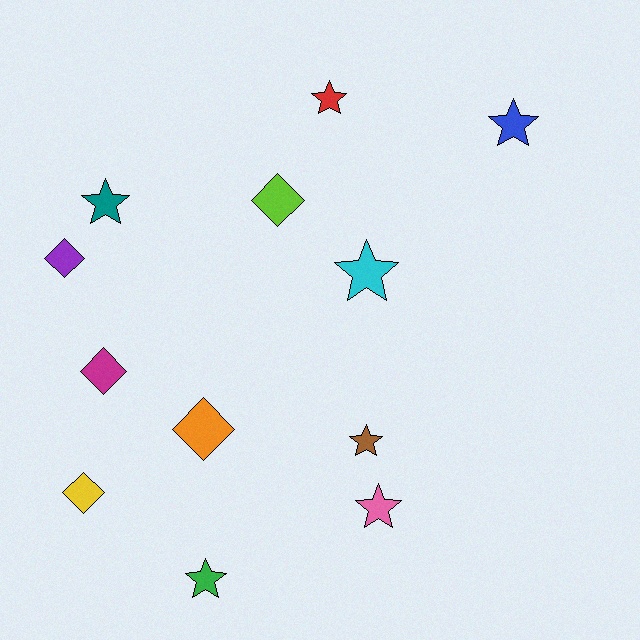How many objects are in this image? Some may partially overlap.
There are 12 objects.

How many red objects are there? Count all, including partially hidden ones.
There is 1 red object.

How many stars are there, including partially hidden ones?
There are 7 stars.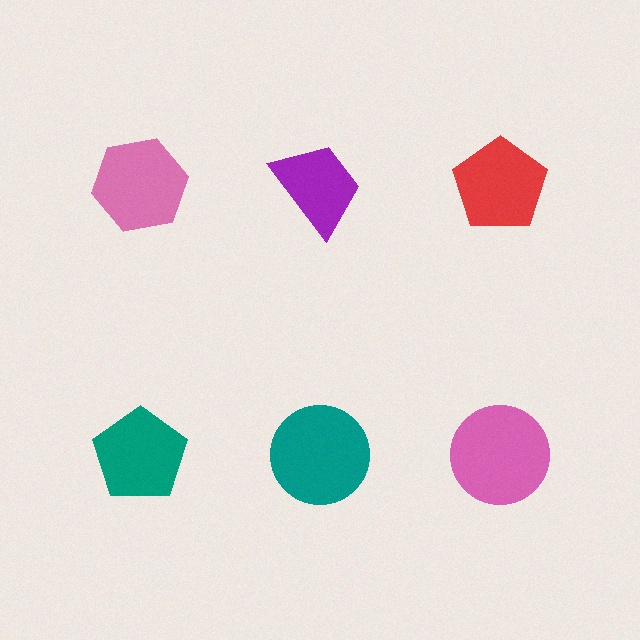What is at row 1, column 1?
A pink hexagon.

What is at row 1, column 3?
A red pentagon.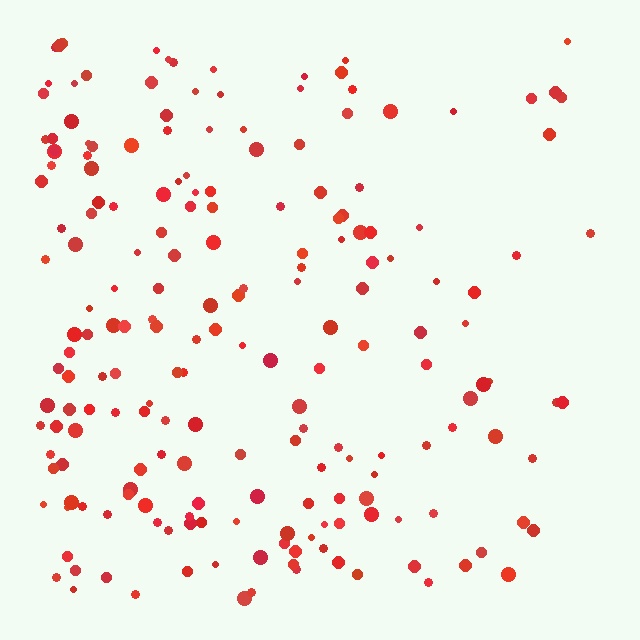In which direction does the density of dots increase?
From right to left, with the left side densest.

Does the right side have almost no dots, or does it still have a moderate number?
Still a moderate number, just noticeably fewer than the left.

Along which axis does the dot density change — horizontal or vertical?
Horizontal.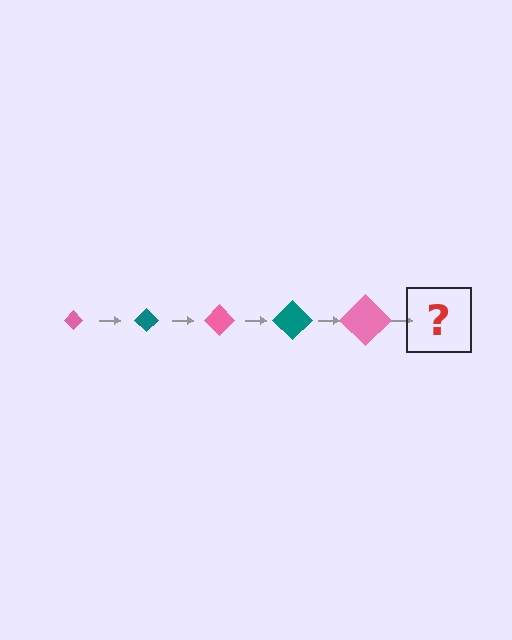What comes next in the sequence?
The next element should be a teal diamond, larger than the previous one.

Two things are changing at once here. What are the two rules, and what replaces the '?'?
The two rules are that the diamond grows larger each step and the color cycles through pink and teal. The '?' should be a teal diamond, larger than the previous one.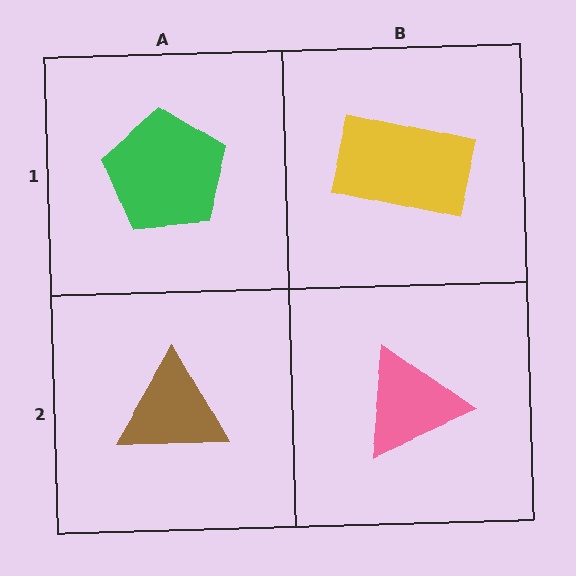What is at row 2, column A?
A brown triangle.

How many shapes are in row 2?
2 shapes.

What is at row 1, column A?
A green pentagon.